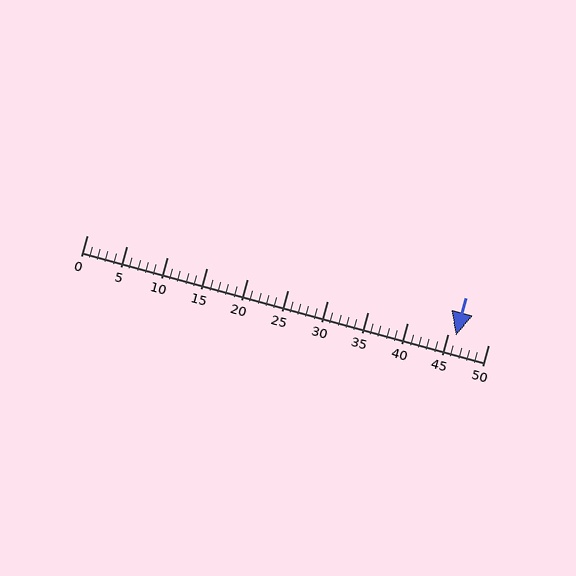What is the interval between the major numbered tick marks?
The major tick marks are spaced 5 units apart.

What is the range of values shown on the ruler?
The ruler shows values from 0 to 50.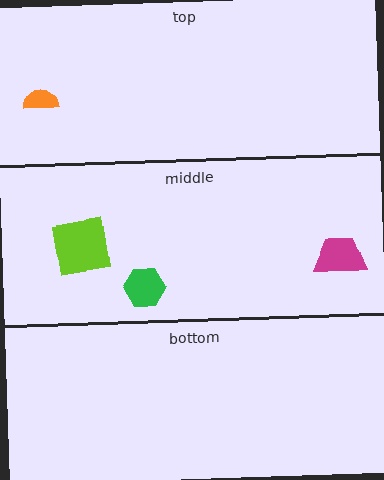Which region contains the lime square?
The middle region.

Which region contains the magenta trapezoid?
The middle region.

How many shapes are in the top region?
1.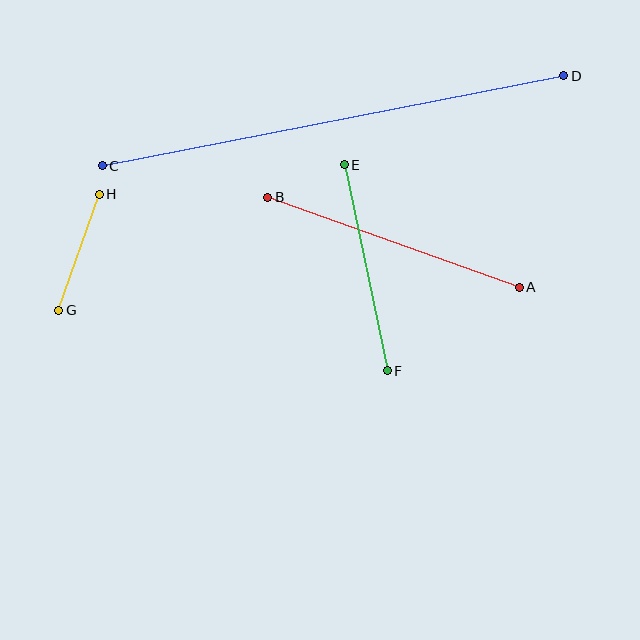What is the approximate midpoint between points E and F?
The midpoint is at approximately (366, 268) pixels.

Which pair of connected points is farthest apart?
Points C and D are farthest apart.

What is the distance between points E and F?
The distance is approximately 210 pixels.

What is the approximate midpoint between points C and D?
The midpoint is at approximately (333, 121) pixels.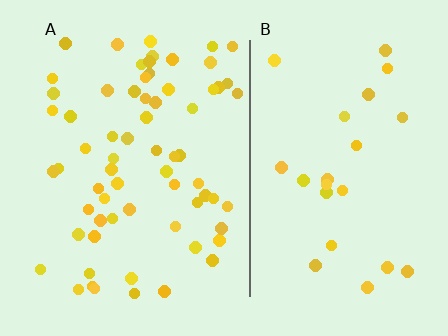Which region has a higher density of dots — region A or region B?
A (the left).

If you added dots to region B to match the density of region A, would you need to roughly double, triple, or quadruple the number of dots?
Approximately triple.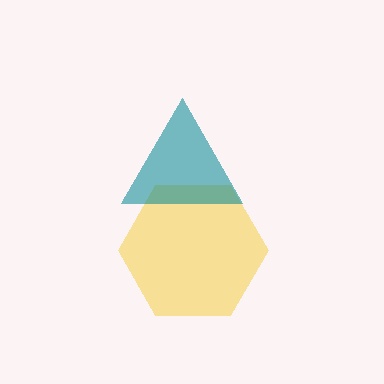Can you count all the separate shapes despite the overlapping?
Yes, there are 2 separate shapes.